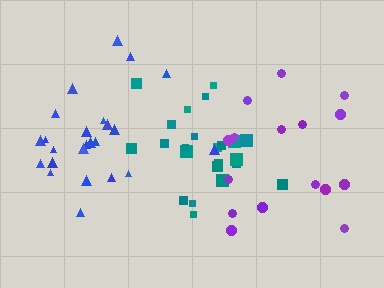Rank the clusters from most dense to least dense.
teal, blue, purple.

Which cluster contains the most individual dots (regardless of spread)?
Blue (24).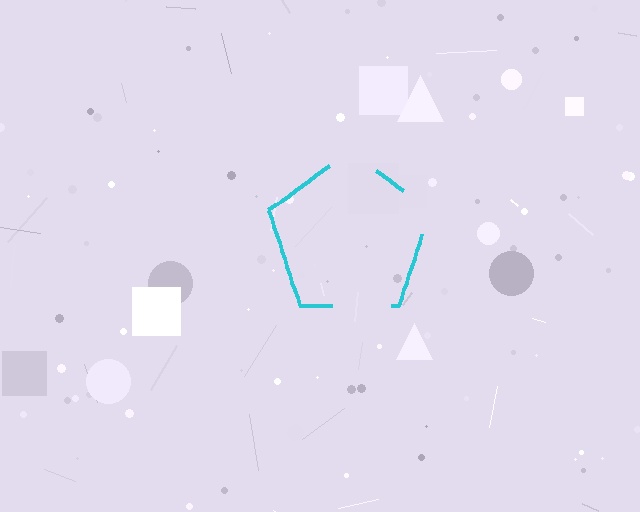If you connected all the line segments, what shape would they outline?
They would outline a pentagon.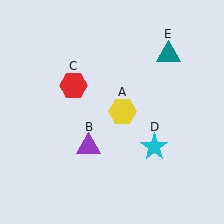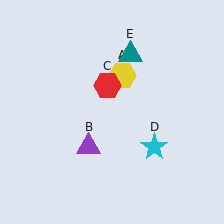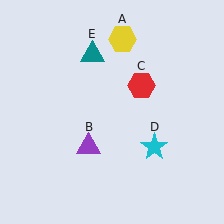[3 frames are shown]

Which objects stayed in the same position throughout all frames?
Purple triangle (object B) and cyan star (object D) remained stationary.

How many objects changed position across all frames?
3 objects changed position: yellow hexagon (object A), red hexagon (object C), teal triangle (object E).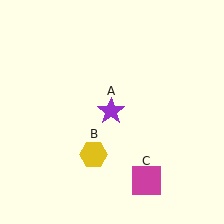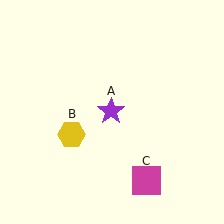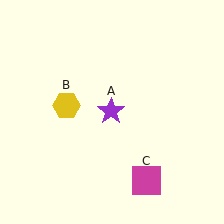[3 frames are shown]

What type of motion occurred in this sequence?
The yellow hexagon (object B) rotated clockwise around the center of the scene.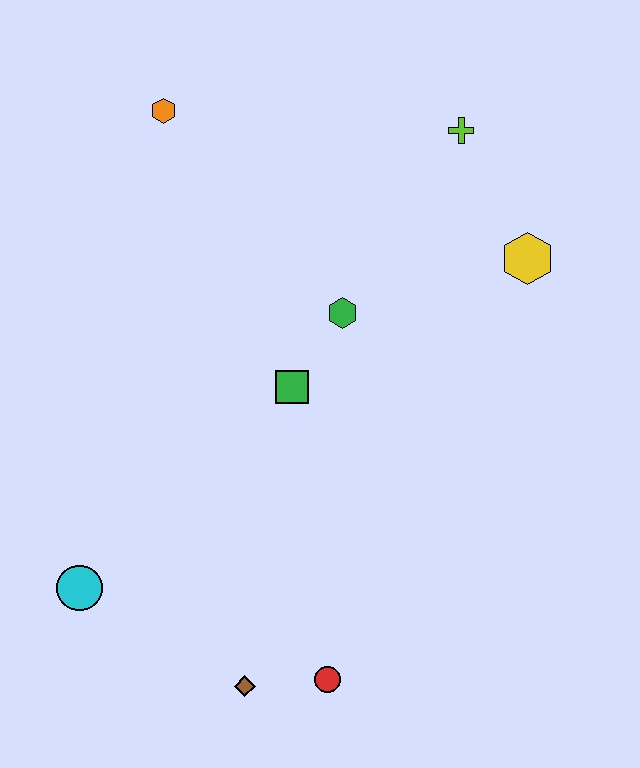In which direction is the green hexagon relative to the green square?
The green hexagon is above the green square.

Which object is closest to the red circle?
The brown diamond is closest to the red circle.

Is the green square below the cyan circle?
No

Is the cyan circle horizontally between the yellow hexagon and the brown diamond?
No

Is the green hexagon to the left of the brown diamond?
No